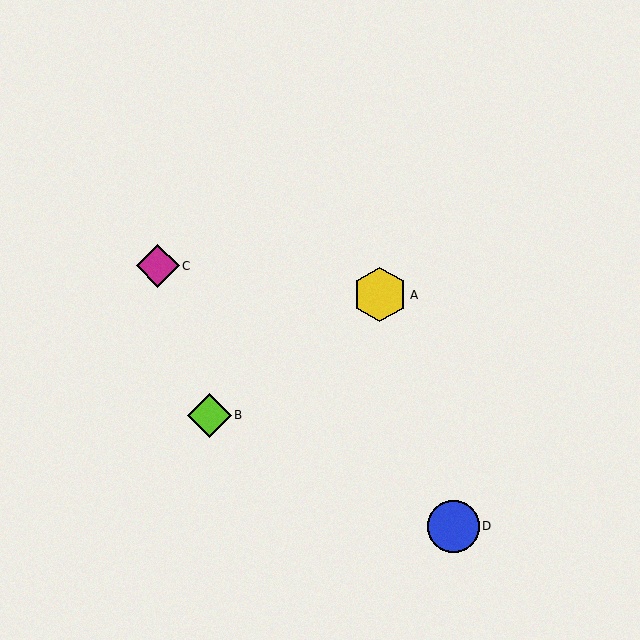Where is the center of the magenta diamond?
The center of the magenta diamond is at (158, 266).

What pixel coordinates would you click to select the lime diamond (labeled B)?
Click at (210, 415) to select the lime diamond B.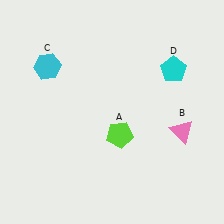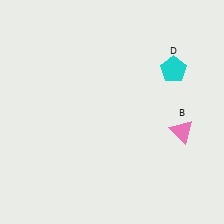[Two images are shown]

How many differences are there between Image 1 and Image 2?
There are 2 differences between the two images.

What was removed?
The cyan hexagon (C), the lime pentagon (A) were removed in Image 2.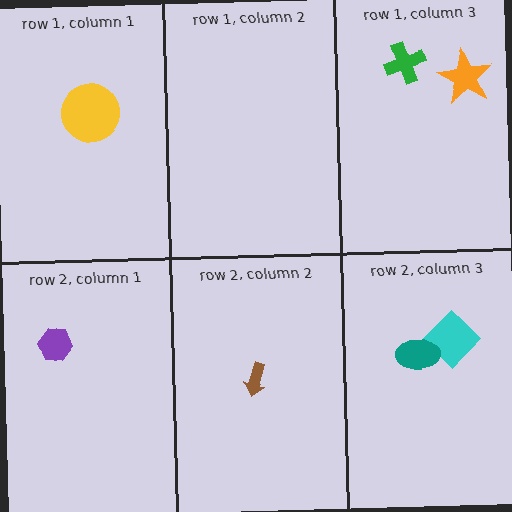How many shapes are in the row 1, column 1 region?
1.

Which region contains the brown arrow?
The row 2, column 2 region.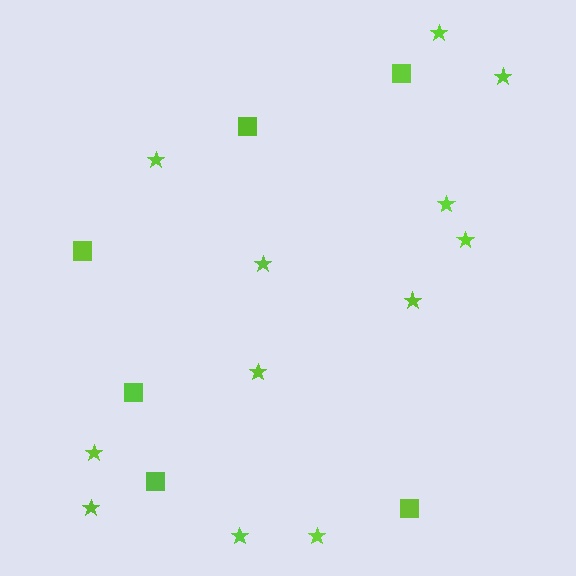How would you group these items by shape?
There are 2 groups: one group of stars (12) and one group of squares (6).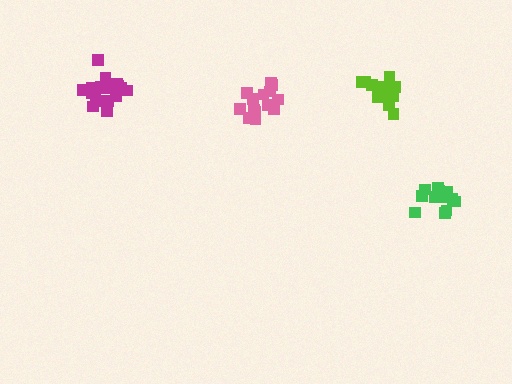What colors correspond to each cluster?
The clusters are colored: magenta, pink, green, lime.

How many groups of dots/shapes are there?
There are 4 groups.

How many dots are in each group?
Group 1: 18 dots, Group 2: 14 dots, Group 3: 12 dots, Group 4: 14 dots (58 total).